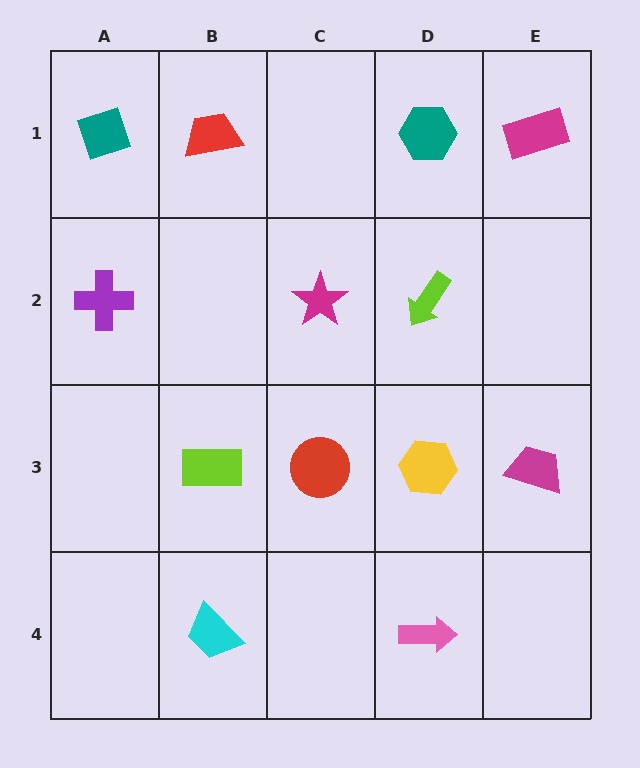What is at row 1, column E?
A magenta rectangle.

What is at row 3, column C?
A red circle.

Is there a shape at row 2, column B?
No, that cell is empty.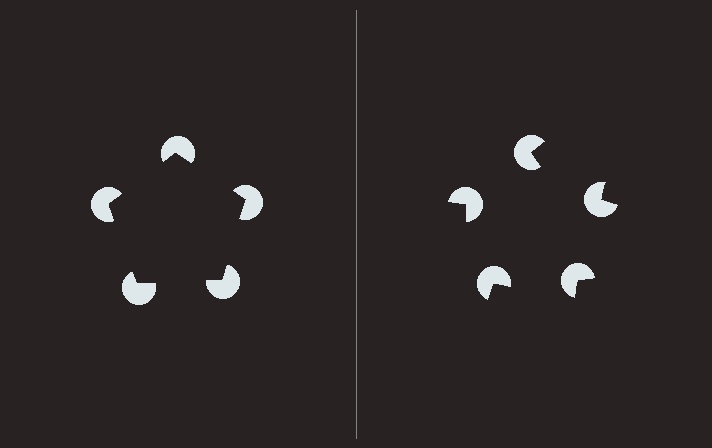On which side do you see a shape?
An illusory pentagon appears on the left side. On the right side the wedge cuts are rotated, so no coherent shape forms.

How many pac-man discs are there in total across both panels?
10 — 5 on each side.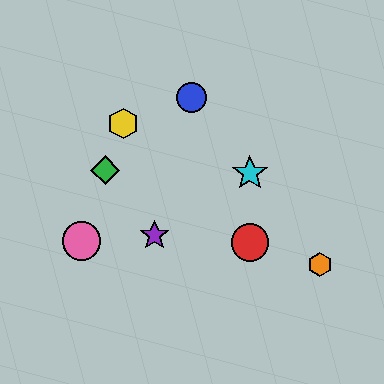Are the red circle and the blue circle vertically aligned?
No, the red circle is at x≈250 and the blue circle is at x≈192.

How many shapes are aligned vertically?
2 shapes (the red circle, the cyan star) are aligned vertically.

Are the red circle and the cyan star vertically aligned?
Yes, both are at x≈250.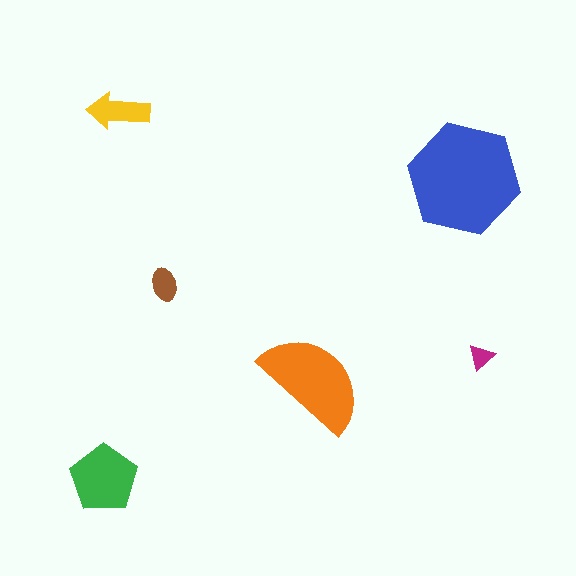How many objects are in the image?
There are 6 objects in the image.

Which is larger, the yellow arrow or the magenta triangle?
The yellow arrow.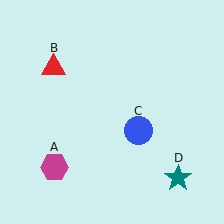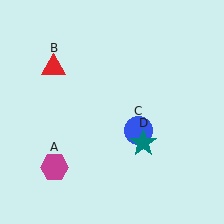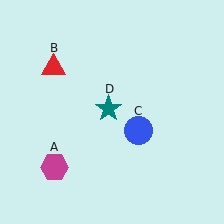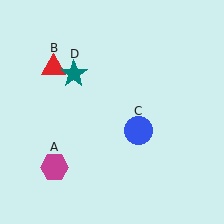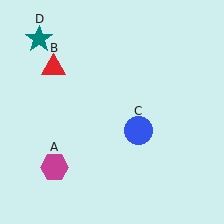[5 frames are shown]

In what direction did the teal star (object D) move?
The teal star (object D) moved up and to the left.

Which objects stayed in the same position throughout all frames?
Magenta hexagon (object A) and red triangle (object B) and blue circle (object C) remained stationary.